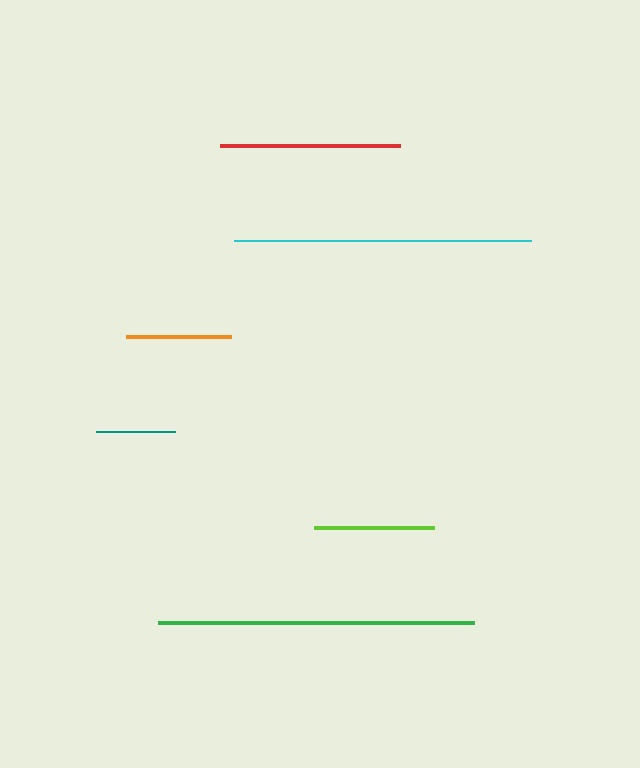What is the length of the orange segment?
The orange segment is approximately 105 pixels long.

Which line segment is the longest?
The green line is the longest at approximately 315 pixels.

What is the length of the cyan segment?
The cyan segment is approximately 297 pixels long.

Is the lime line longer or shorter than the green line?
The green line is longer than the lime line.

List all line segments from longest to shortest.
From longest to shortest: green, cyan, red, lime, orange, teal.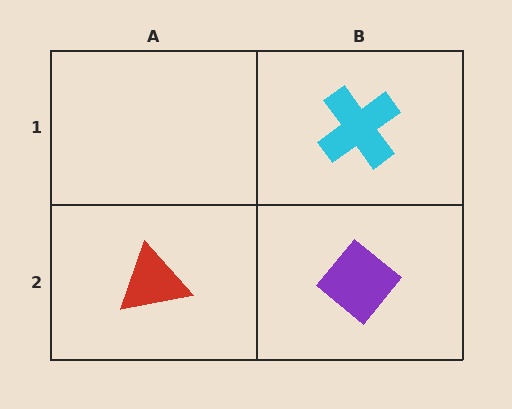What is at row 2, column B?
A purple diamond.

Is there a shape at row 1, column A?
No, that cell is empty.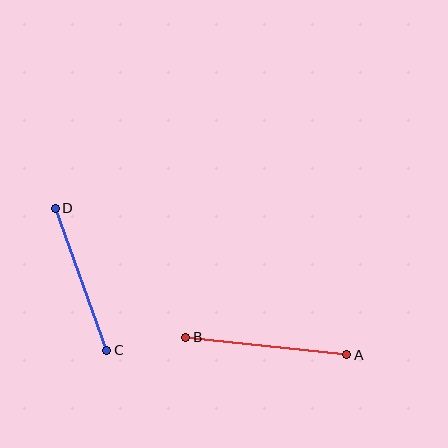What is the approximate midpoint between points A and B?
The midpoint is at approximately (266, 346) pixels.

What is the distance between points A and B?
The distance is approximately 162 pixels.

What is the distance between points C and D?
The distance is approximately 151 pixels.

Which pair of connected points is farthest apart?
Points A and B are farthest apart.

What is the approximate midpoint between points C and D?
The midpoint is at approximately (81, 279) pixels.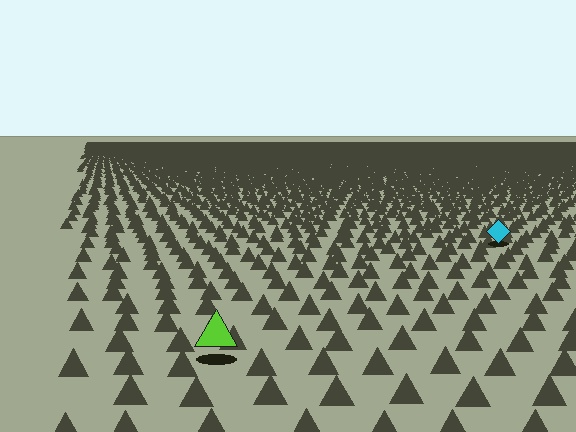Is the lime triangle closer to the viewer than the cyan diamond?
Yes. The lime triangle is closer — you can tell from the texture gradient: the ground texture is coarser near it.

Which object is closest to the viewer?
The lime triangle is closest. The texture marks near it are larger and more spread out.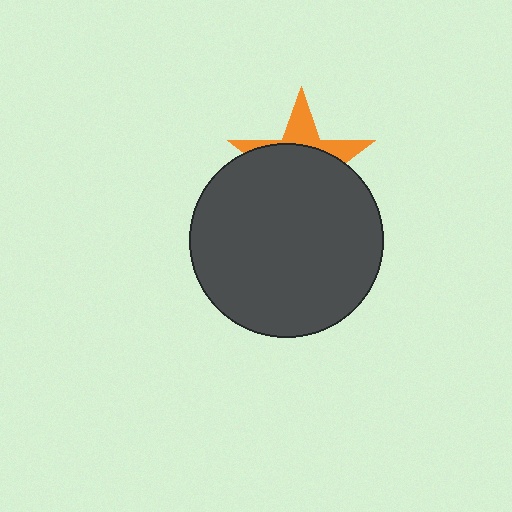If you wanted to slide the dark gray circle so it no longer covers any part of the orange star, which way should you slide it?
Slide it down — that is the most direct way to separate the two shapes.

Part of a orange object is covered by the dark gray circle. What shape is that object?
It is a star.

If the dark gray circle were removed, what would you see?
You would see the complete orange star.